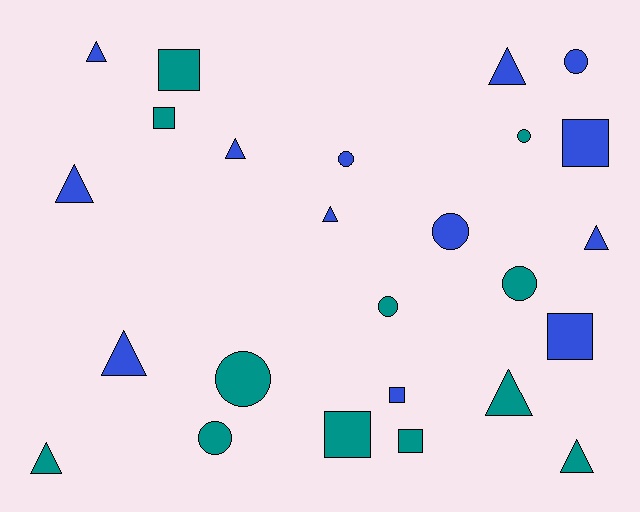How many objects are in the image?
There are 25 objects.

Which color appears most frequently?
Blue, with 13 objects.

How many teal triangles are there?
There are 3 teal triangles.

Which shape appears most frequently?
Triangle, with 10 objects.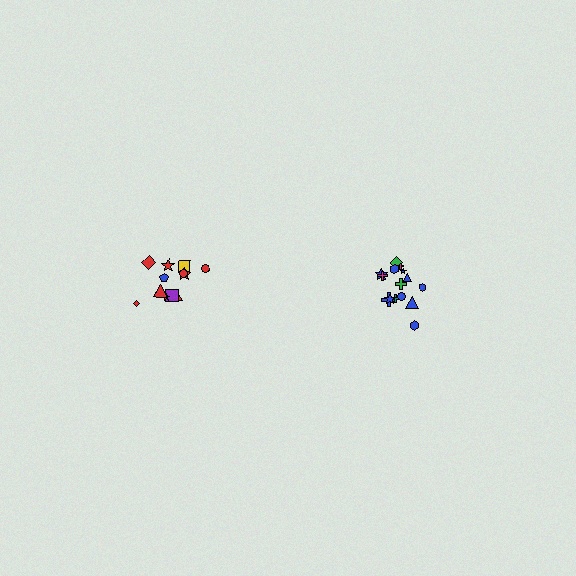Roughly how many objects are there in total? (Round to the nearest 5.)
Roughly 25 objects in total.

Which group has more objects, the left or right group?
The right group.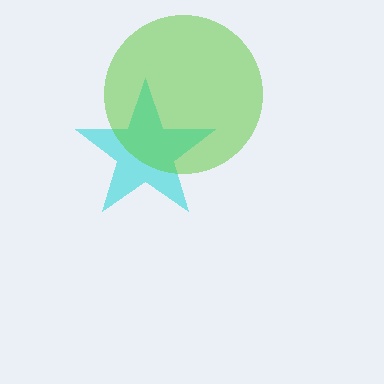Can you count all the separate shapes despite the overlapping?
Yes, there are 2 separate shapes.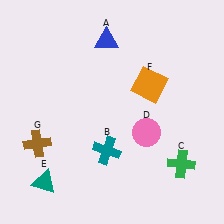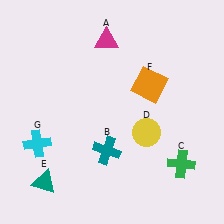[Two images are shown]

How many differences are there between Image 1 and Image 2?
There are 3 differences between the two images.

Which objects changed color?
A changed from blue to magenta. D changed from pink to yellow. G changed from brown to cyan.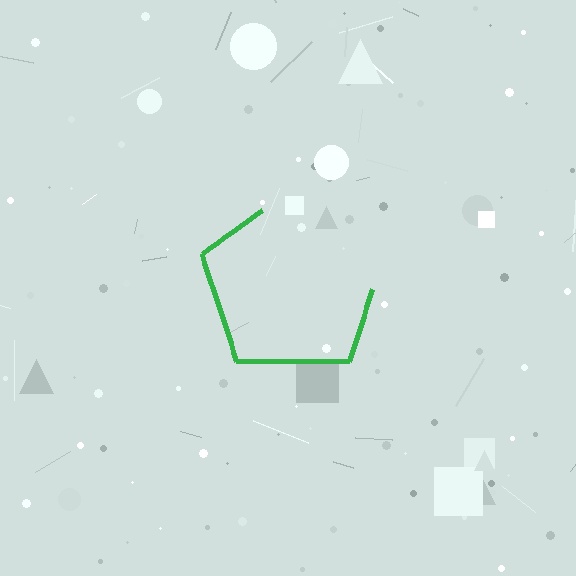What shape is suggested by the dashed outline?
The dashed outline suggests a pentagon.